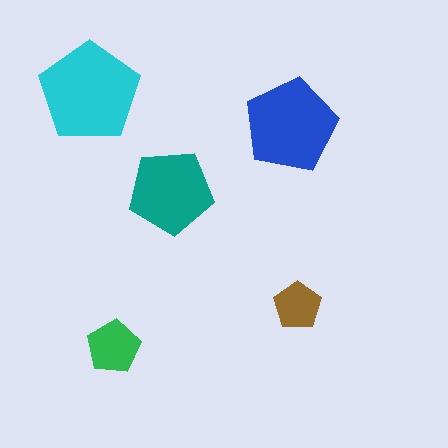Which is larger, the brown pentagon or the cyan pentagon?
The cyan one.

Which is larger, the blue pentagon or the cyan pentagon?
The cyan one.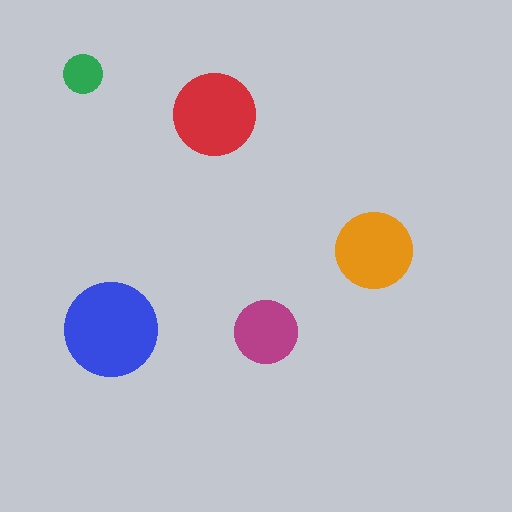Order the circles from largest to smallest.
the blue one, the red one, the orange one, the magenta one, the green one.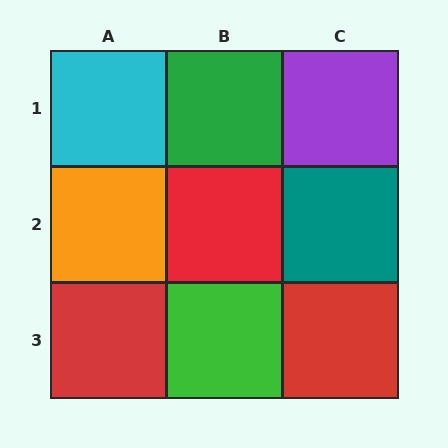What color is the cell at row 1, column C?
Purple.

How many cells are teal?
1 cell is teal.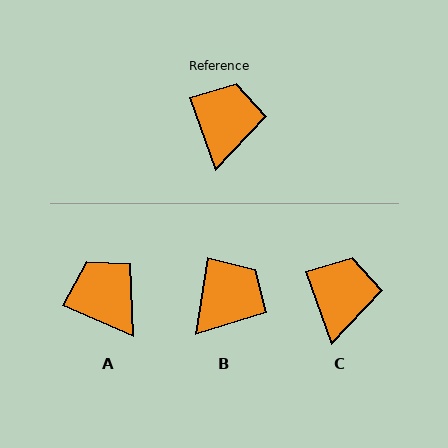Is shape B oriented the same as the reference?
No, it is off by about 29 degrees.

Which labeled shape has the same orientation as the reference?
C.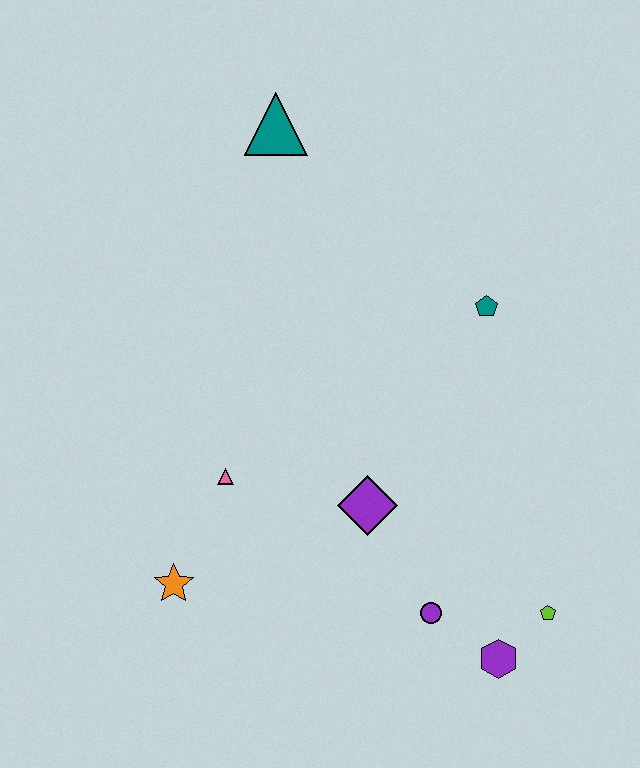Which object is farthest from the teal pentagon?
The orange star is farthest from the teal pentagon.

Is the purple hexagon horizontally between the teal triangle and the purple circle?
No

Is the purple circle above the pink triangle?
No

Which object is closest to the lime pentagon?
The purple hexagon is closest to the lime pentagon.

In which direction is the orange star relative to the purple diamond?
The orange star is to the left of the purple diamond.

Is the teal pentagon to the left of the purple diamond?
No